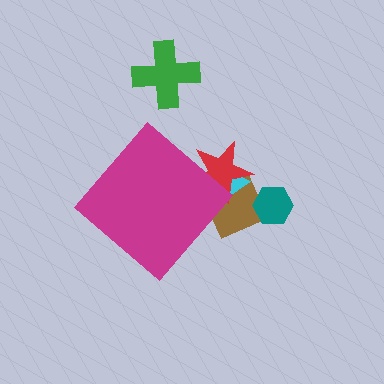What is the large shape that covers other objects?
A magenta diamond.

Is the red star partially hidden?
Yes, the red star is partially hidden behind the magenta diamond.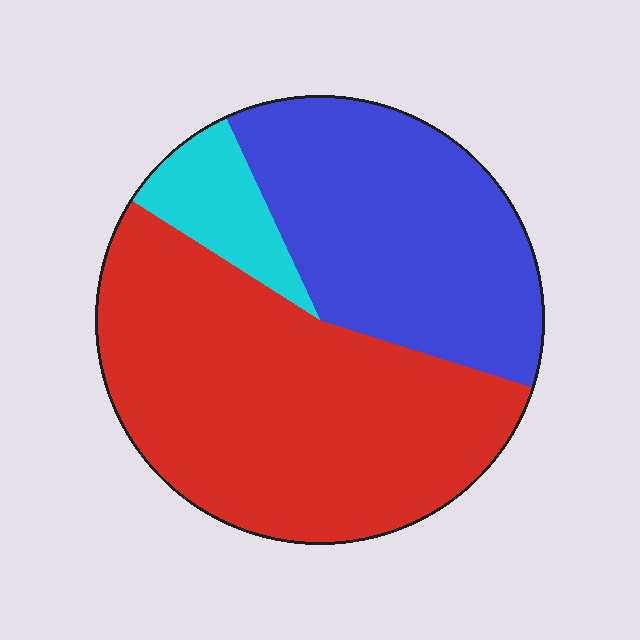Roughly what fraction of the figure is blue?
Blue covers about 35% of the figure.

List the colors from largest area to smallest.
From largest to smallest: red, blue, cyan.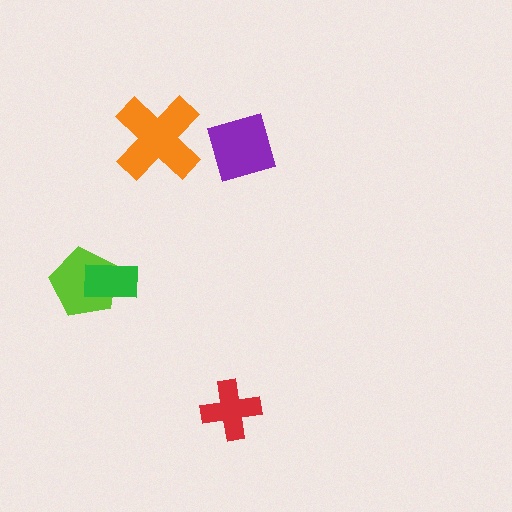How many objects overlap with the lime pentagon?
1 object overlaps with the lime pentagon.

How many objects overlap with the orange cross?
0 objects overlap with the orange cross.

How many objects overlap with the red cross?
0 objects overlap with the red cross.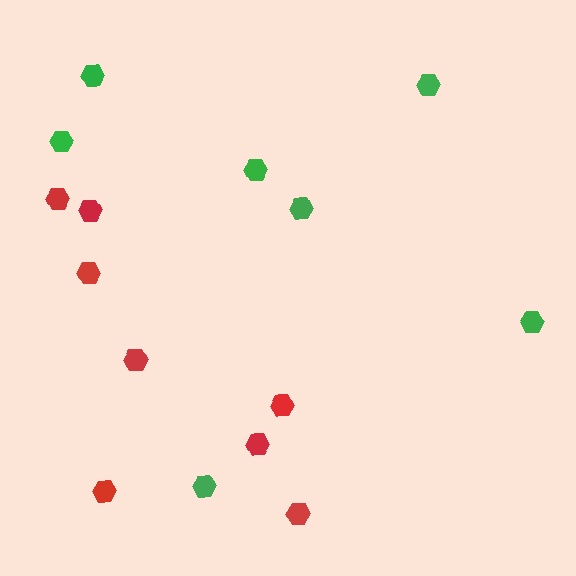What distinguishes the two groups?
There are 2 groups: one group of green hexagons (7) and one group of red hexagons (8).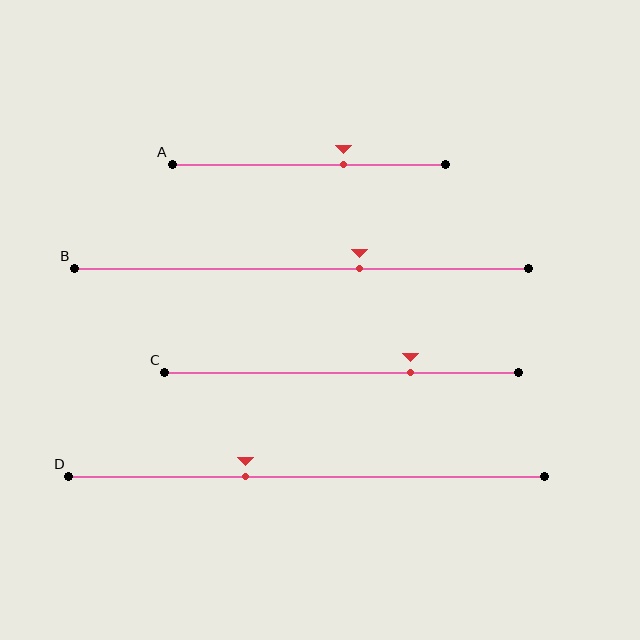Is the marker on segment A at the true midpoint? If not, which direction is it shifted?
No, the marker on segment A is shifted to the right by about 13% of the segment length.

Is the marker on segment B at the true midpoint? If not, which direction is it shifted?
No, the marker on segment B is shifted to the right by about 13% of the segment length.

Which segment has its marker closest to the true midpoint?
Segment B has its marker closest to the true midpoint.